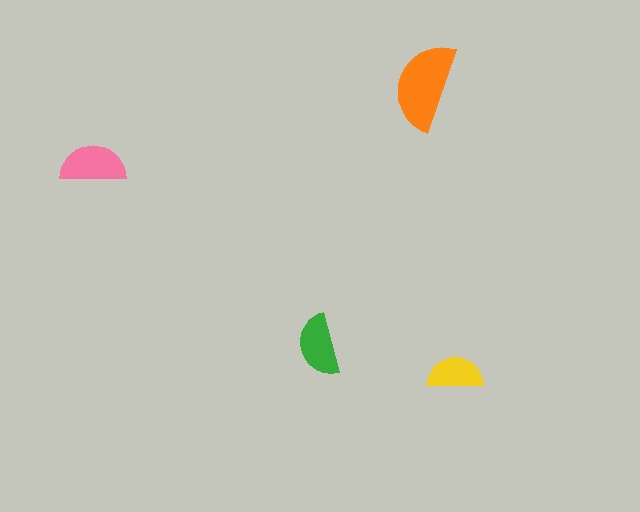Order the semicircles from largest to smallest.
the orange one, the pink one, the green one, the yellow one.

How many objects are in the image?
There are 4 objects in the image.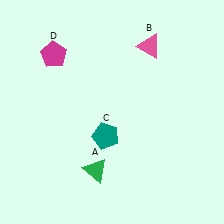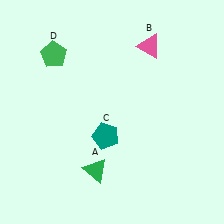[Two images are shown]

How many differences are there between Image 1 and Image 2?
There is 1 difference between the two images.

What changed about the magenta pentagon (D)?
In Image 1, D is magenta. In Image 2, it changed to green.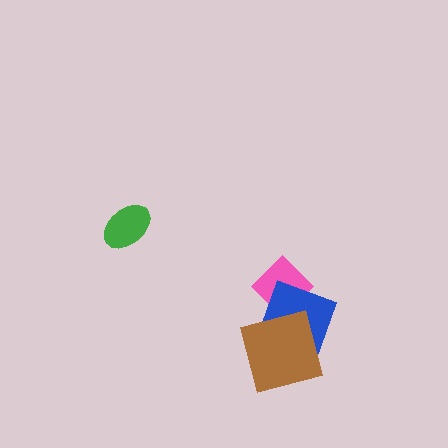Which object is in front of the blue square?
The brown square is in front of the blue square.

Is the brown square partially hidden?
No, no other shape covers it.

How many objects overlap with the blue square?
2 objects overlap with the blue square.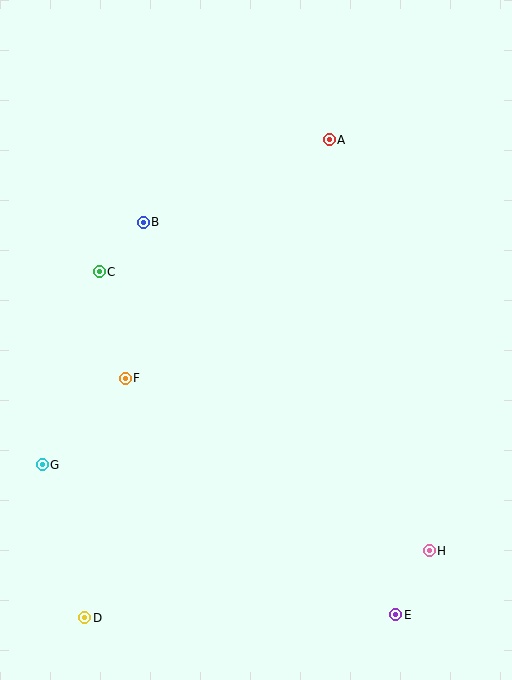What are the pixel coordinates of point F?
Point F is at (125, 378).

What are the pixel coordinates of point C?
Point C is at (99, 272).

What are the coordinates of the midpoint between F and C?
The midpoint between F and C is at (112, 325).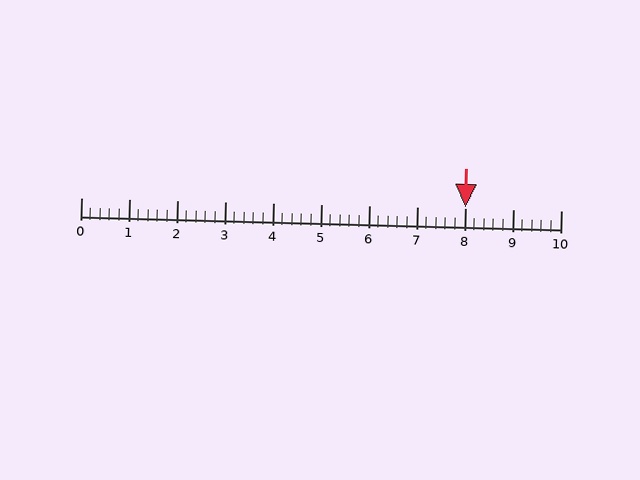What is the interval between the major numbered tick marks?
The major tick marks are spaced 1 units apart.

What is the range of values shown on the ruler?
The ruler shows values from 0 to 10.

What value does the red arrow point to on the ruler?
The red arrow points to approximately 8.0.